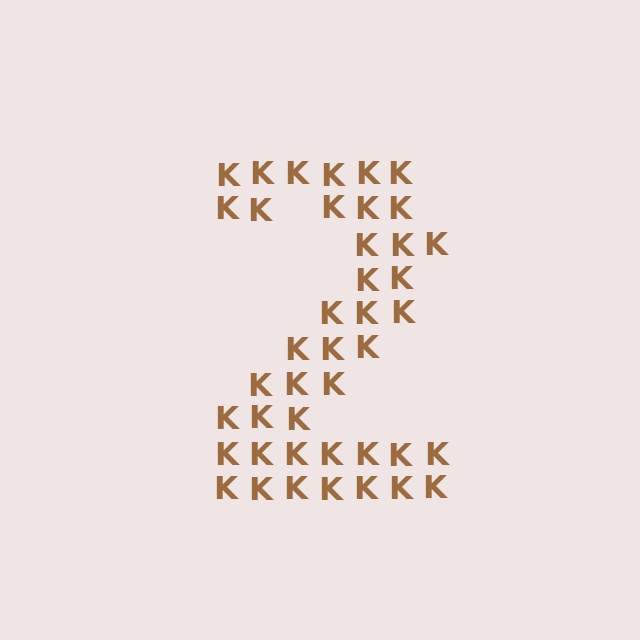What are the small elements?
The small elements are letter K's.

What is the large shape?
The large shape is the digit 2.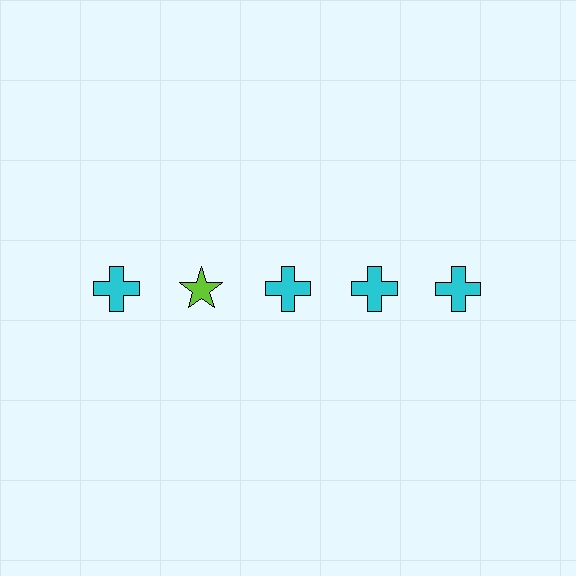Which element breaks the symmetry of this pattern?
The lime star in the top row, second from left column breaks the symmetry. All other shapes are cyan crosses.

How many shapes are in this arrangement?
There are 5 shapes arranged in a grid pattern.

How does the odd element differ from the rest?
It differs in both color (lime instead of cyan) and shape (star instead of cross).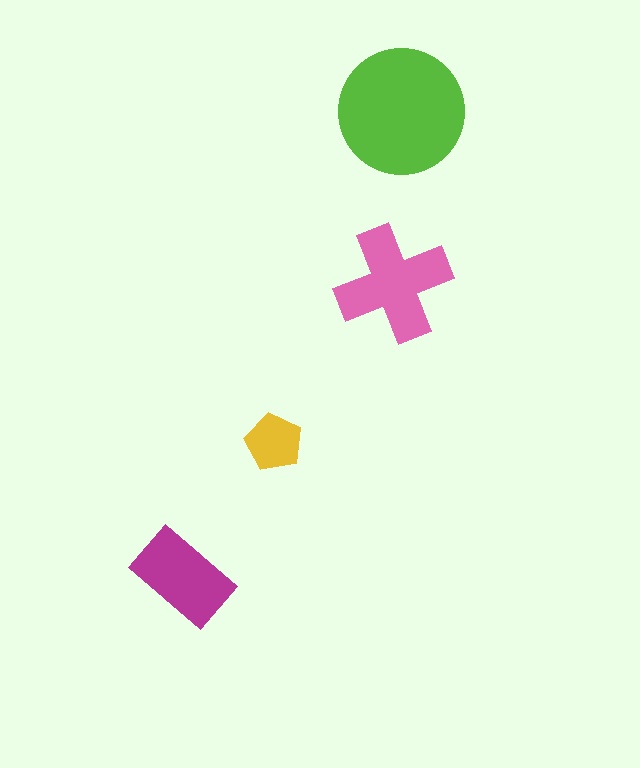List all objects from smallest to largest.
The yellow pentagon, the magenta rectangle, the pink cross, the lime circle.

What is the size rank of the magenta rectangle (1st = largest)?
3rd.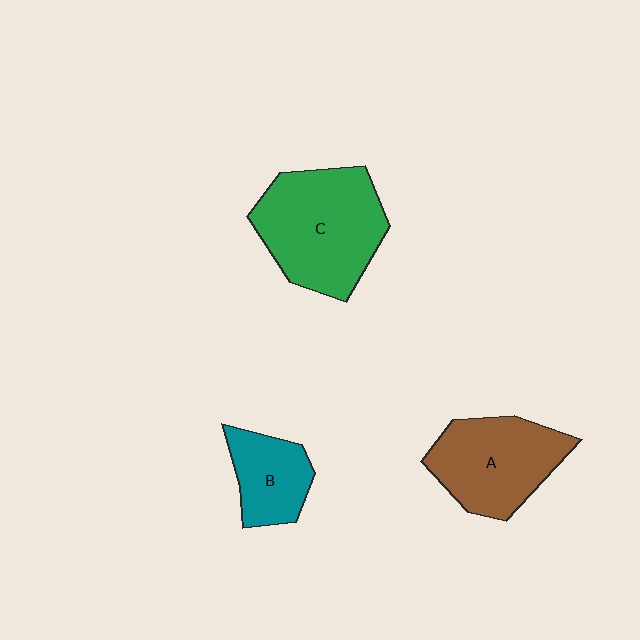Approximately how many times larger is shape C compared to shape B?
Approximately 2.0 times.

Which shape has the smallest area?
Shape B (teal).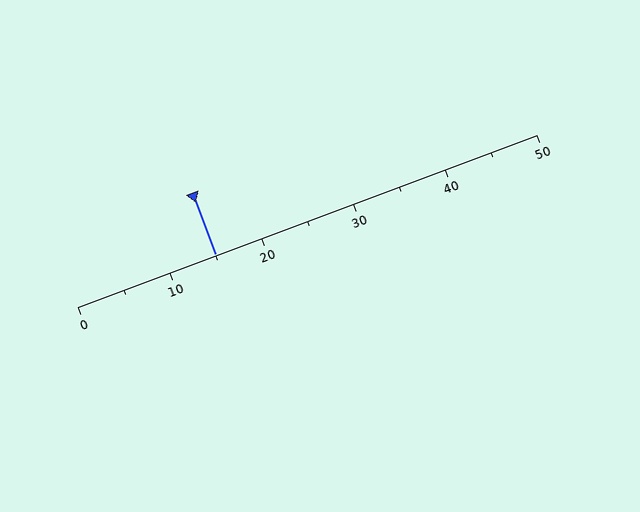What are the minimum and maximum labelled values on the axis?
The axis runs from 0 to 50.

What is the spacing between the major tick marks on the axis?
The major ticks are spaced 10 apart.